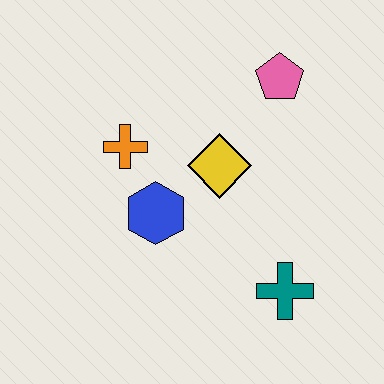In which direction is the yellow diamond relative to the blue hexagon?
The yellow diamond is to the right of the blue hexagon.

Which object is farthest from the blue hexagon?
The pink pentagon is farthest from the blue hexagon.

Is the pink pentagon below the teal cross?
No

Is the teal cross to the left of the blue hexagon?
No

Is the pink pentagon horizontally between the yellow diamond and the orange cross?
No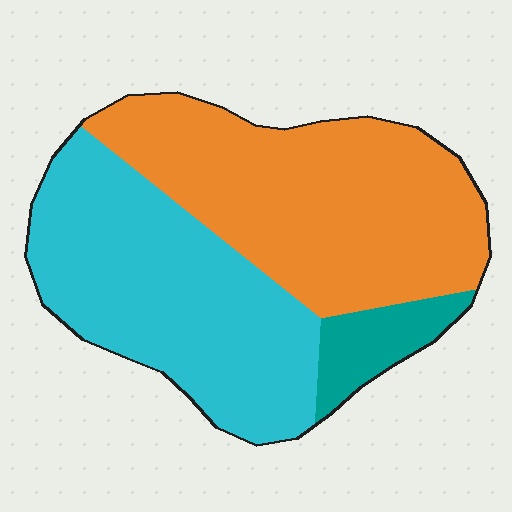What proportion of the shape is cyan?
Cyan covers 44% of the shape.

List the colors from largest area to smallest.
From largest to smallest: orange, cyan, teal.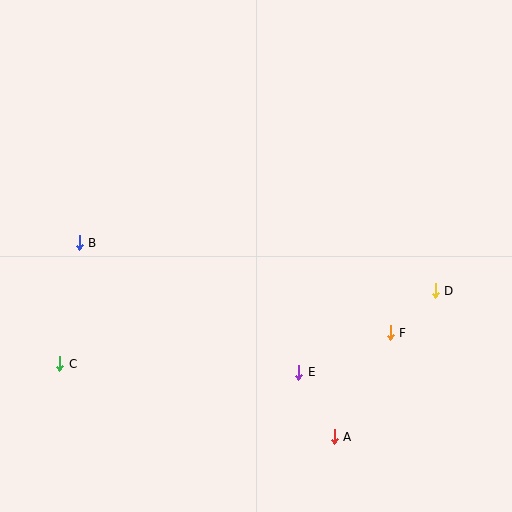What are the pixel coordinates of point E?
Point E is at (299, 372).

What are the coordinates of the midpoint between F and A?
The midpoint between F and A is at (362, 385).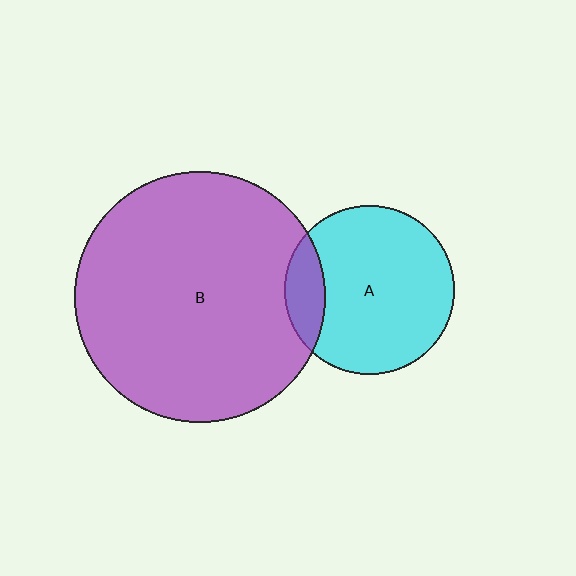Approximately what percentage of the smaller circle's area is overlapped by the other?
Approximately 15%.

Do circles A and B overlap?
Yes.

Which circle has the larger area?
Circle B (purple).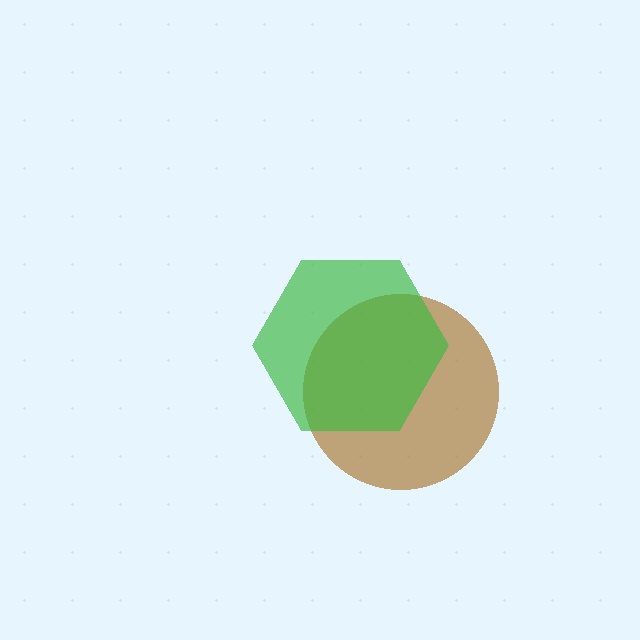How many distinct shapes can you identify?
There are 2 distinct shapes: a brown circle, a green hexagon.